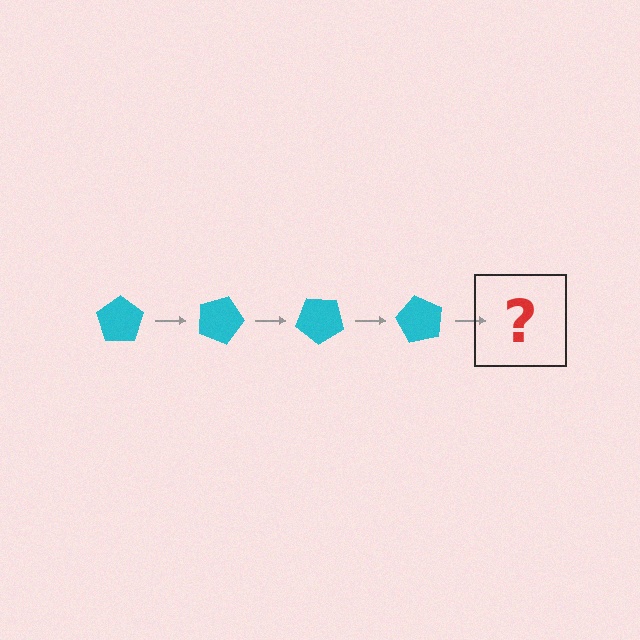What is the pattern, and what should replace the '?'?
The pattern is that the pentagon rotates 20 degrees each step. The '?' should be a cyan pentagon rotated 80 degrees.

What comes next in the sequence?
The next element should be a cyan pentagon rotated 80 degrees.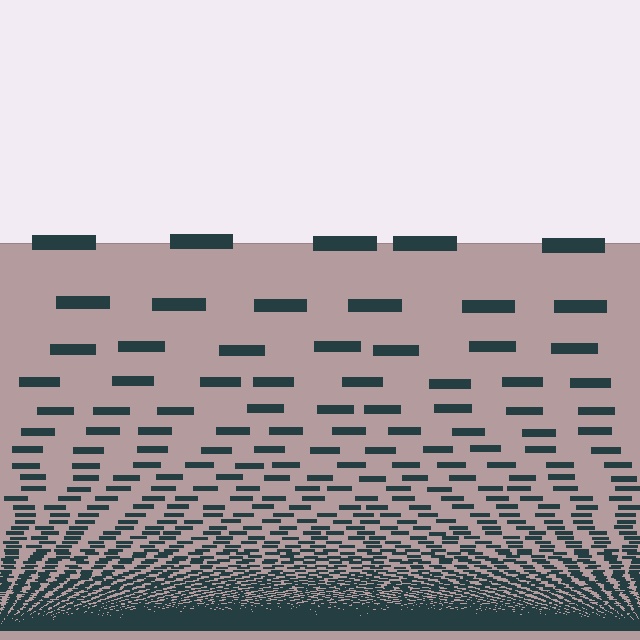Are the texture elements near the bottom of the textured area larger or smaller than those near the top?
Smaller. The gradient is inverted — elements near the bottom are smaller and denser.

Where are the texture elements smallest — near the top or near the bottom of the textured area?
Near the bottom.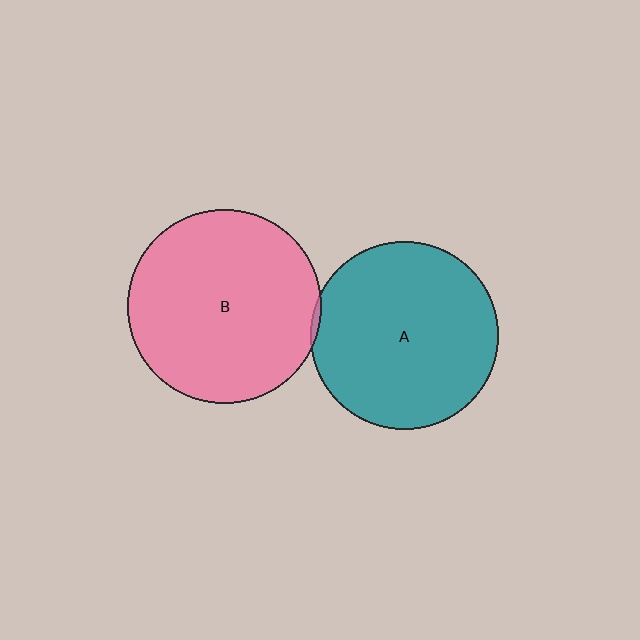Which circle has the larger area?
Circle B (pink).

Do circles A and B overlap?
Yes.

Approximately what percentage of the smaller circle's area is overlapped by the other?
Approximately 5%.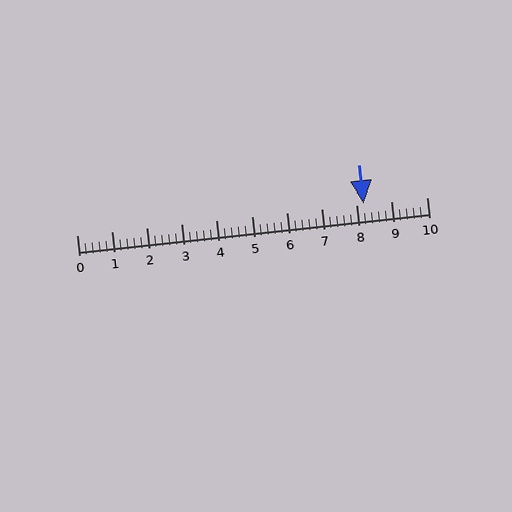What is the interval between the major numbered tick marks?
The major tick marks are spaced 1 units apart.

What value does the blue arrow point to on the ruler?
The blue arrow points to approximately 8.2.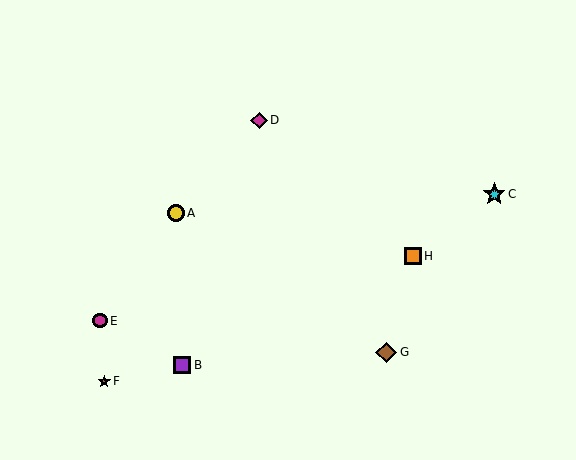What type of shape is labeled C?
Shape C is a cyan star.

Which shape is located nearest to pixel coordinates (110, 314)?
The magenta circle (labeled E) at (100, 321) is nearest to that location.